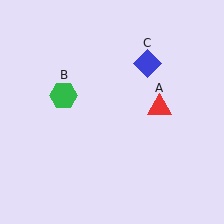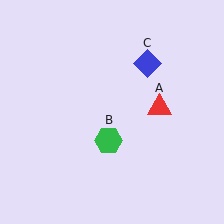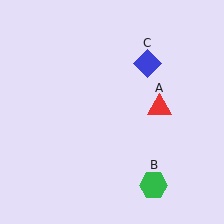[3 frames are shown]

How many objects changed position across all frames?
1 object changed position: green hexagon (object B).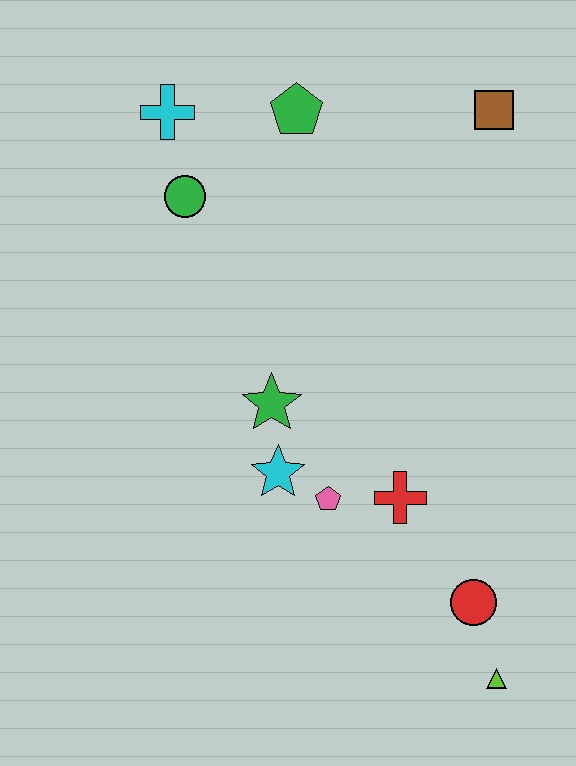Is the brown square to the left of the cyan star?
No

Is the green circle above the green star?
Yes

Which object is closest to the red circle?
The lime triangle is closest to the red circle.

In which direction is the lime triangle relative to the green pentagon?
The lime triangle is below the green pentagon.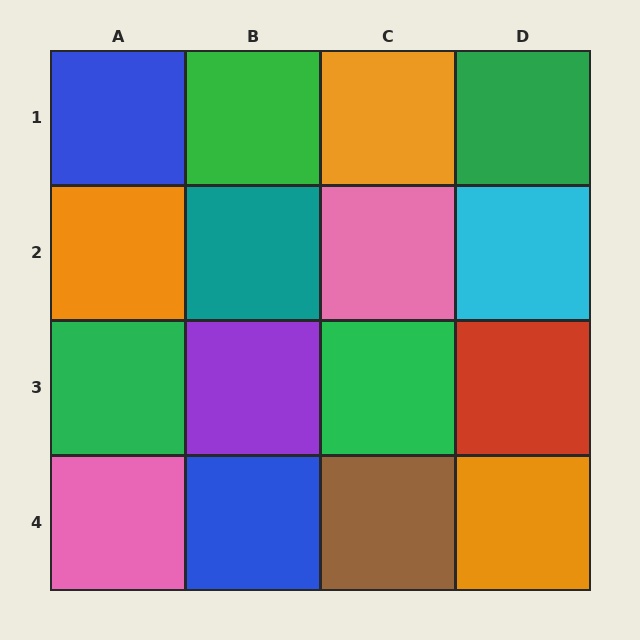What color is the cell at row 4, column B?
Blue.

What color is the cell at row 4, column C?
Brown.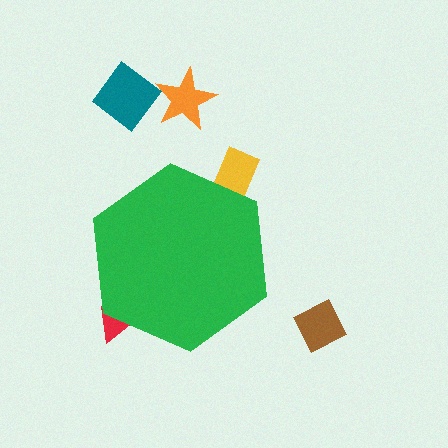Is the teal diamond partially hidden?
No, the teal diamond is fully visible.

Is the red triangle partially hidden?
Yes, the red triangle is partially hidden behind the green hexagon.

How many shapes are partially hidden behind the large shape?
2 shapes are partially hidden.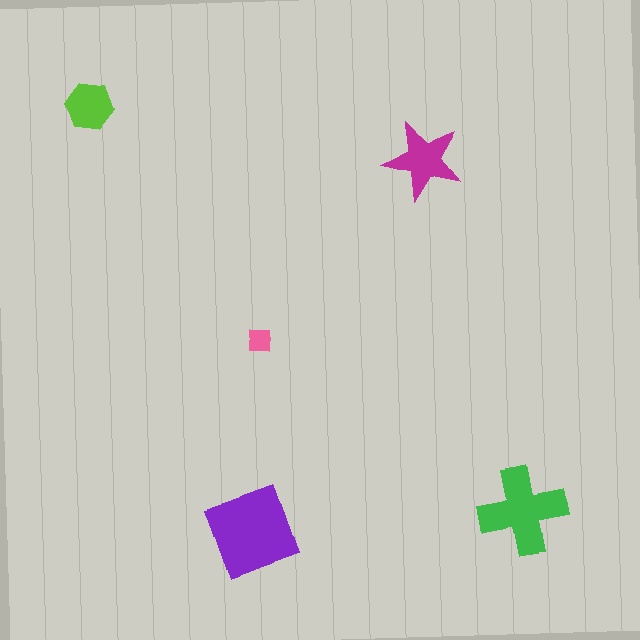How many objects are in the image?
There are 5 objects in the image.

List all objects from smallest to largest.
The pink square, the lime hexagon, the magenta star, the green cross, the purple square.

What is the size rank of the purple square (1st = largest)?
1st.